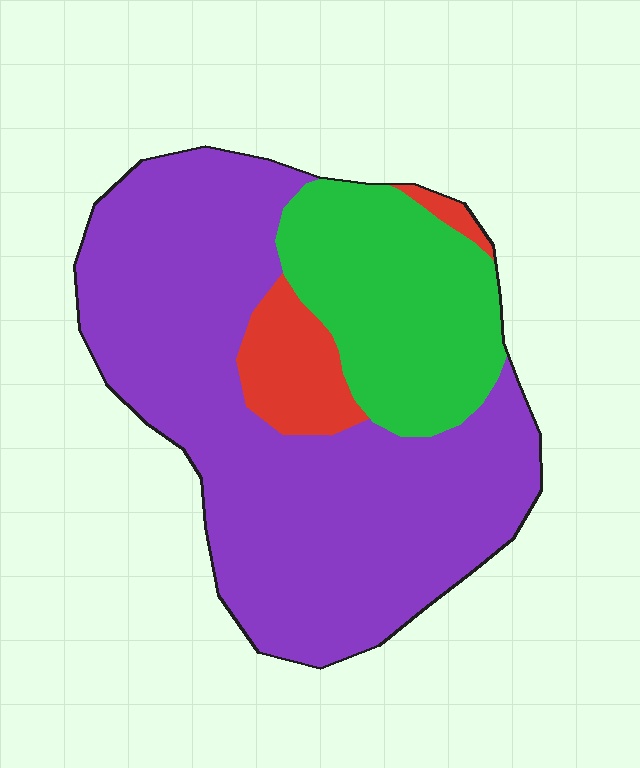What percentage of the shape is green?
Green covers around 25% of the shape.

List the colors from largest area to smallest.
From largest to smallest: purple, green, red.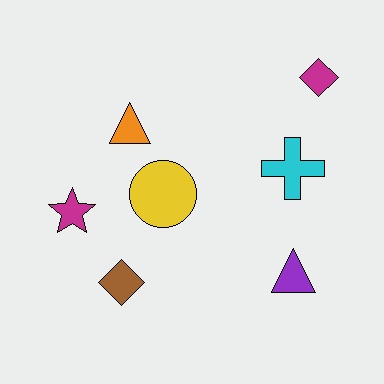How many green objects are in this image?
There are no green objects.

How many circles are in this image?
There is 1 circle.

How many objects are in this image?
There are 7 objects.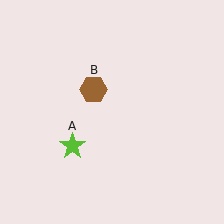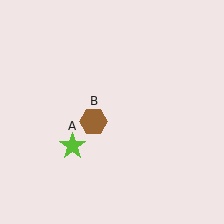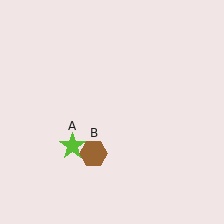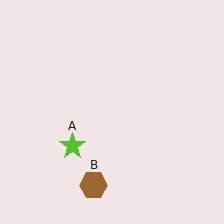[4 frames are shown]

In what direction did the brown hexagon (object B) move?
The brown hexagon (object B) moved down.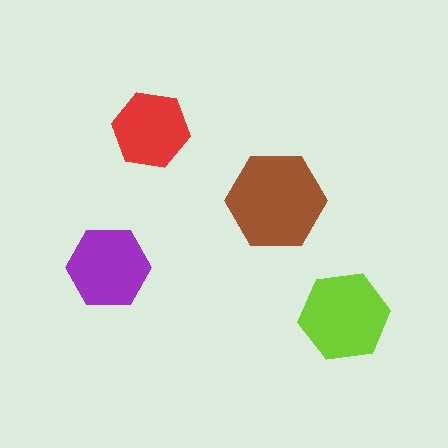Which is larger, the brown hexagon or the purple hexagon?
The brown one.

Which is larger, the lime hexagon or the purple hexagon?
The lime one.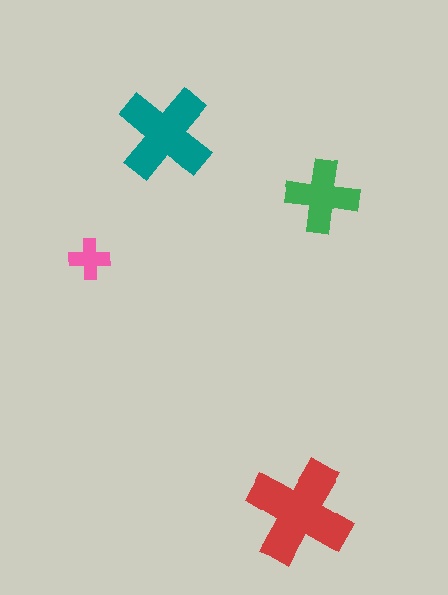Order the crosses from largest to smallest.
the red one, the teal one, the green one, the pink one.